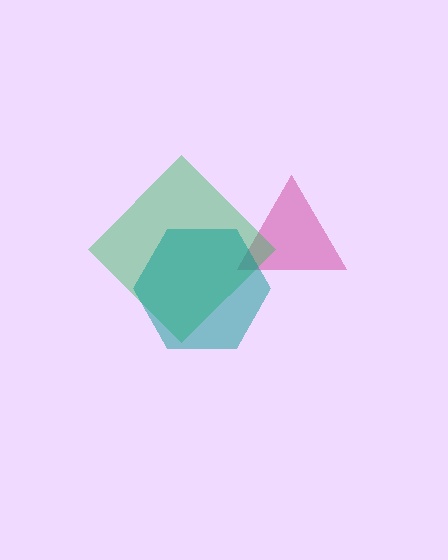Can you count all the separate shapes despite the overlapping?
Yes, there are 3 separate shapes.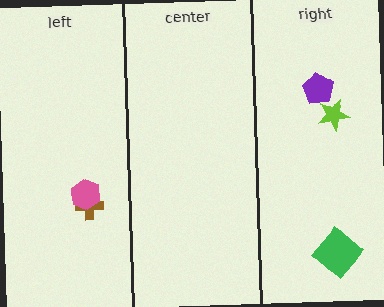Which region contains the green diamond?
The right region.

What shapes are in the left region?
The brown cross, the pink hexagon.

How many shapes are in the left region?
2.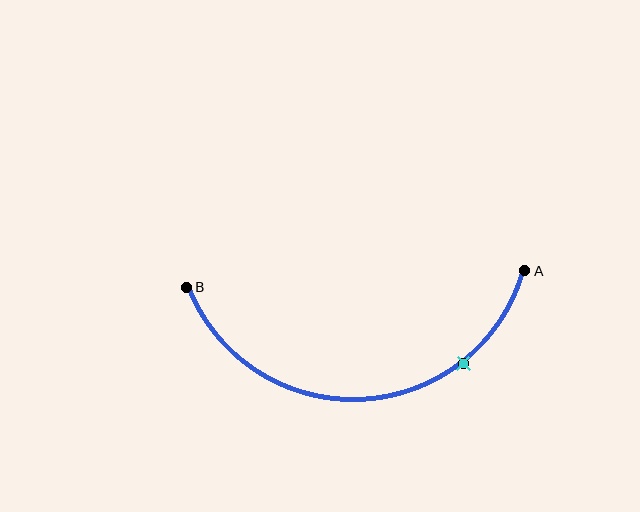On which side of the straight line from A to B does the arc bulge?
The arc bulges below the straight line connecting A and B.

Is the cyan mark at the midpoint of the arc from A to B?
No. The cyan mark lies on the arc but is closer to endpoint A. The arc midpoint would be at the point on the curve equidistant along the arc from both A and B.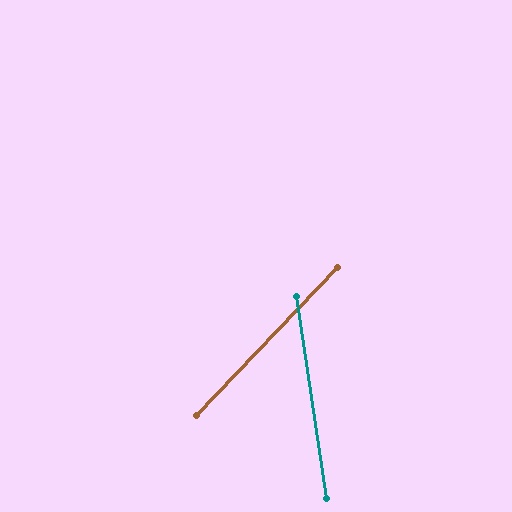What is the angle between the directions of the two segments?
Approximately 52 degrees.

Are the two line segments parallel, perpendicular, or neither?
Neither parallel nor perpendicular — they differ by about 52°.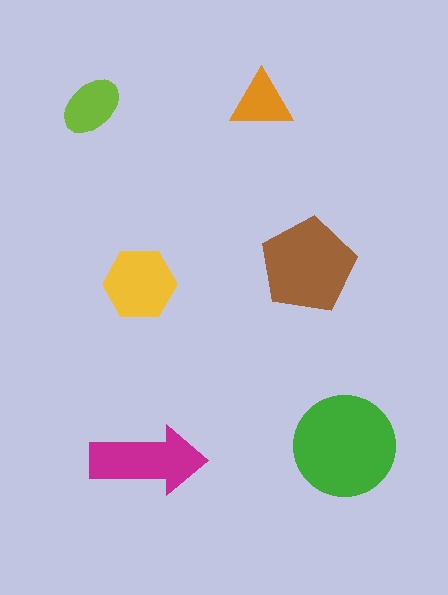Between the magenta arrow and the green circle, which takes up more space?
The green circle.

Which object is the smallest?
The orange triangle.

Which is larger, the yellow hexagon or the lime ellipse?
The yellow hexagon.